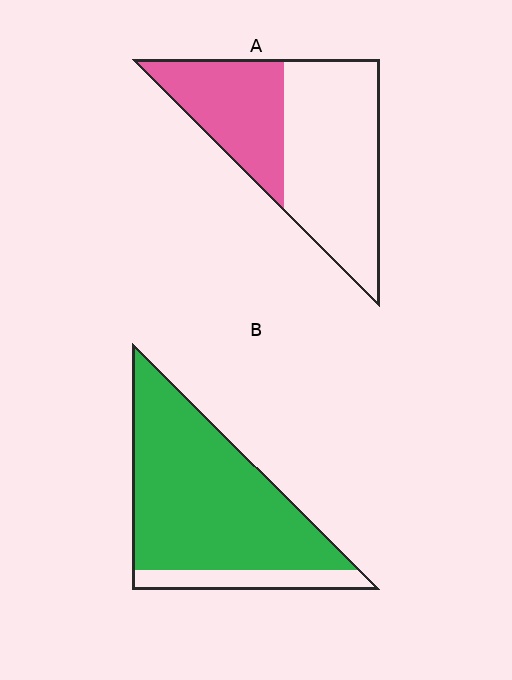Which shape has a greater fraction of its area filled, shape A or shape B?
Shape B.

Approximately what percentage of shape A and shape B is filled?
A is approximately 40% and B is approximately 85%.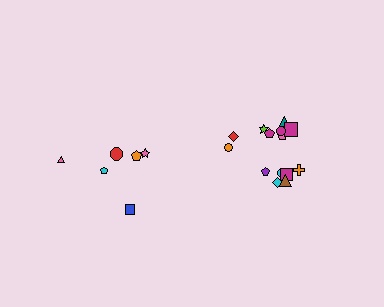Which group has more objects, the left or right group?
The right group.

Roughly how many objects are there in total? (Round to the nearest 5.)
Roughly 20 objects in total.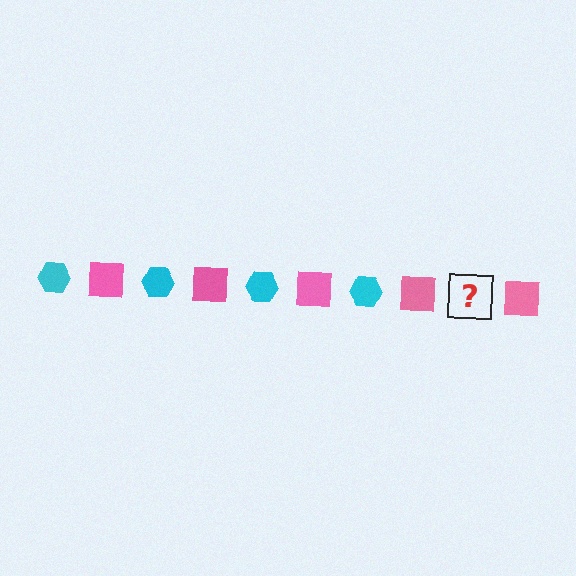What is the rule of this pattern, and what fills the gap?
The rule is that the pattern alternates between cyan hexagon and pink square. The gap should be filled with a cyan hexagon.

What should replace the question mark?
The question mark should be replaced with a cyan hexagon.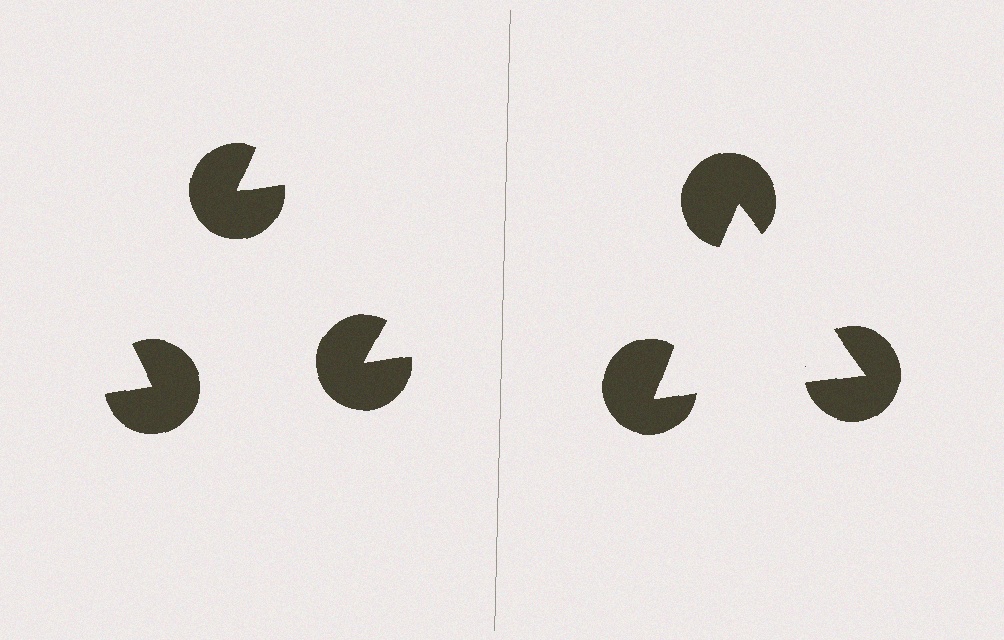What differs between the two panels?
The pac-man discs are positioned identically on both sides; only the wedge orientations differ. On the right they align to a triangle; on the left they are misaligned.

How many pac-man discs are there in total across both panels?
6 — 3 on each side.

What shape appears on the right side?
An illusory triangle.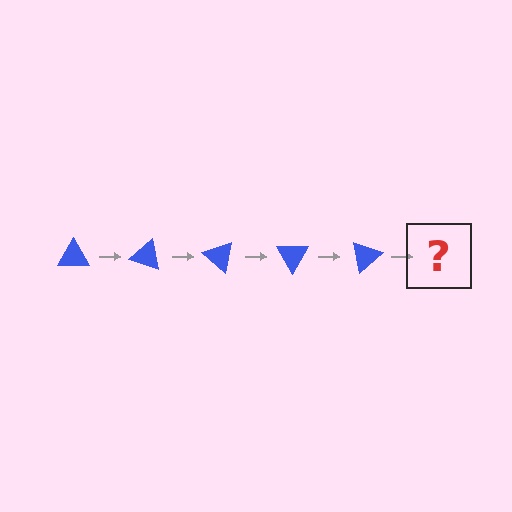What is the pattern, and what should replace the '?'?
The pattern is that the triangle rotates 20 degrees each step. The '?' should be a blue triangle rotated 100 degrees.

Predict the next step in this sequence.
The next step is a blue triangle rotated 100 degrees.